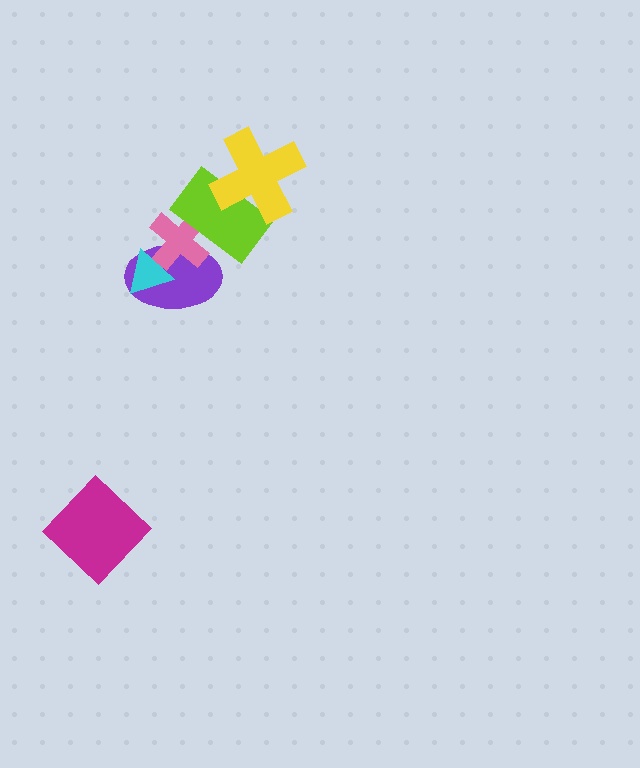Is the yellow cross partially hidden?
No, no other shape covers it.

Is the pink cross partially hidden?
Yes, it is partially covered by another shape.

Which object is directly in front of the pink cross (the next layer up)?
The lime rectangle is directly in front of the pink cross.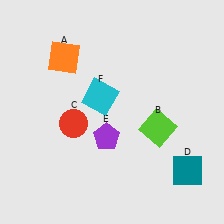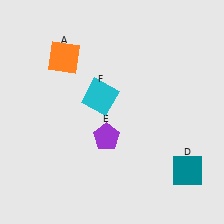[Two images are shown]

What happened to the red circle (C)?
The red circle (C) was removed in Image 2. It was in the bottom-left area of Image 1.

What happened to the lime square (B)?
The lime square (B) was removed in Image 2. It was in the bottom-right area of Image 1.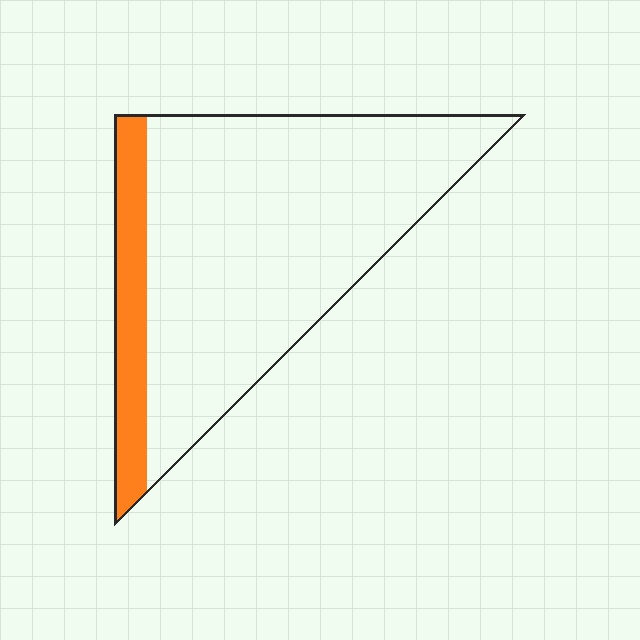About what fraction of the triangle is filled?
About one sixth (1/6).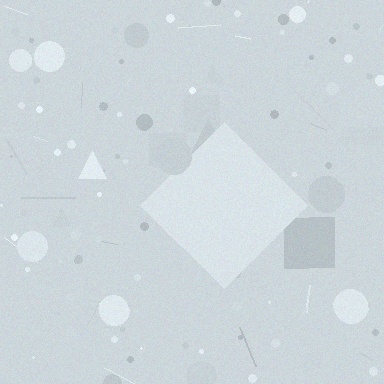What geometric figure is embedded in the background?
A diamond is embedded in the background.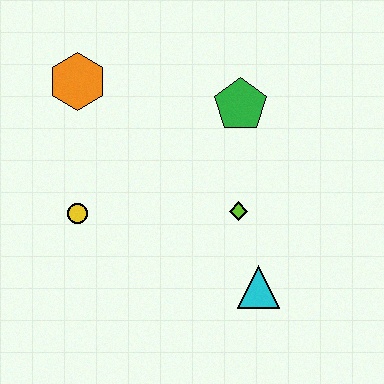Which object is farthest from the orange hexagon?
The cyan triangle is farthest from the orange hexagon.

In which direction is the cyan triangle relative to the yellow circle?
The cyan triangle is to the right of the yellow circle.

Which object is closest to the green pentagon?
The lime diamond is closest to the green pentagon.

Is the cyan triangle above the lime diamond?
No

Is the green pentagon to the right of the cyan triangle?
No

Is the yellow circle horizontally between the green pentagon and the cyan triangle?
No